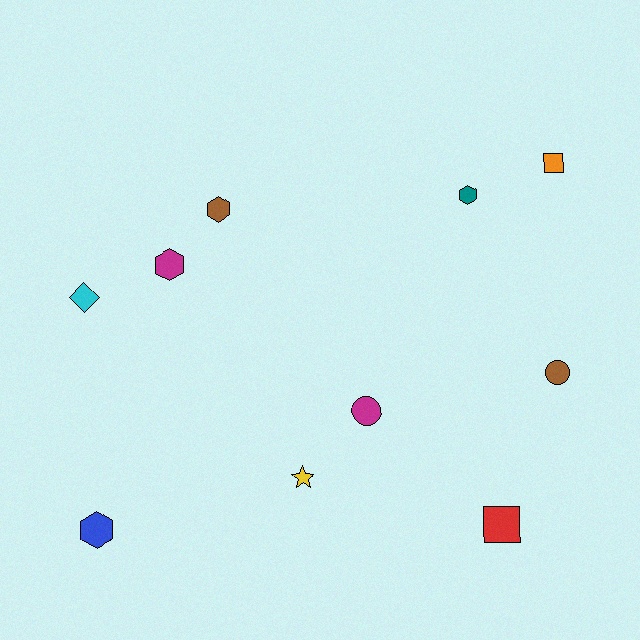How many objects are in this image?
There are 10 objects.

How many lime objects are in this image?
There are no lime objects.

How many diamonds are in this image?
There is 1 diamond.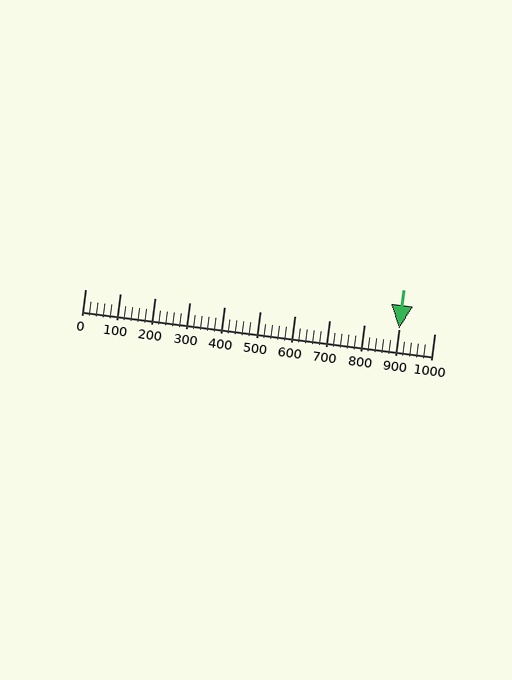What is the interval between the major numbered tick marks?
The major tick marks are spaced 100 units apart.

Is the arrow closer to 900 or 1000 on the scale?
The arrow is closer to 900.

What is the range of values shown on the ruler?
The ruler shows values from 0 to 1000.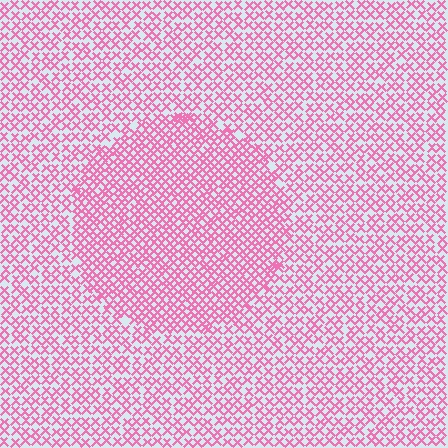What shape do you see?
I see a circle.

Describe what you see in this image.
The image contains small pink elements arranged at two different densities. A circle-shaped region is visible where the elements are more densely packed than the surrounding area.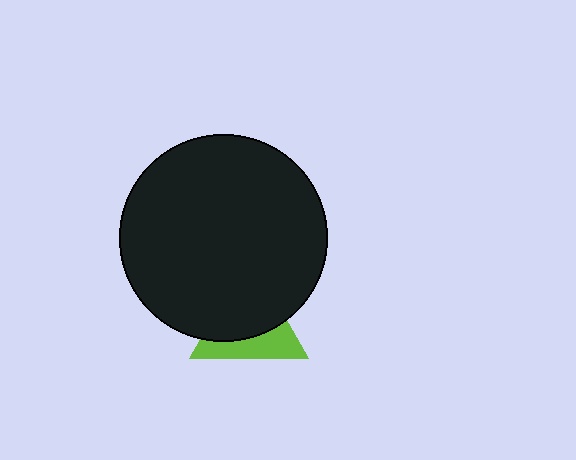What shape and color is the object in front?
The object in front is a black circle.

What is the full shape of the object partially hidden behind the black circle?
The partially hidden object is a lime triangle.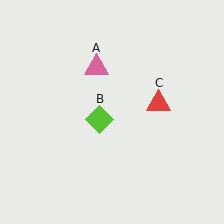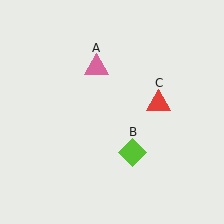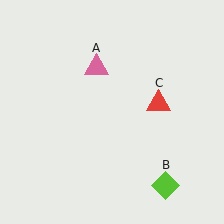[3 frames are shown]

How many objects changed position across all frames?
1 object changed position: lime diamond (object B).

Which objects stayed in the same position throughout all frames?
Pink triangle (object A) and red triangle (object C) remained stationary.